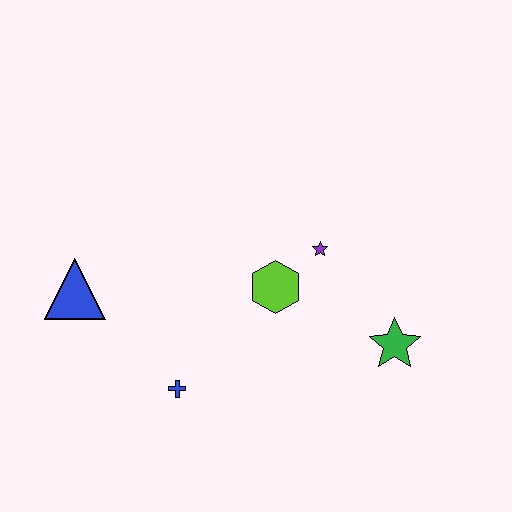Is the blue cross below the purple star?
Yes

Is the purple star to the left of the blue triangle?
No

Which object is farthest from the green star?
The blue triangle is farthest from the green star.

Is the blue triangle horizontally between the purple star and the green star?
No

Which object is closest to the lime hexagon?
The purple star is closest to the lime hexagon.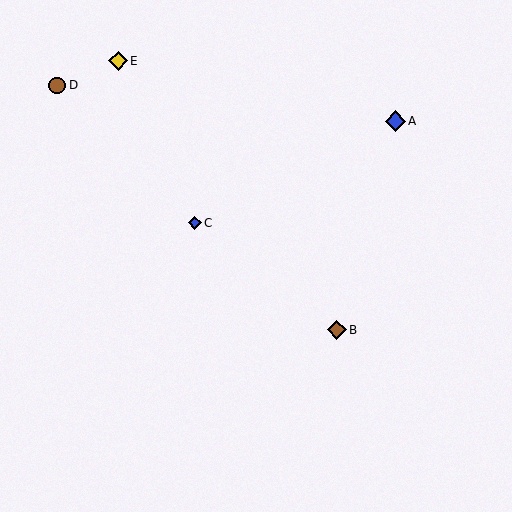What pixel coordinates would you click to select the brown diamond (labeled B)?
Click at (337, 330) to select the brown diamond B.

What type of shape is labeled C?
Shape C is a blue diamond.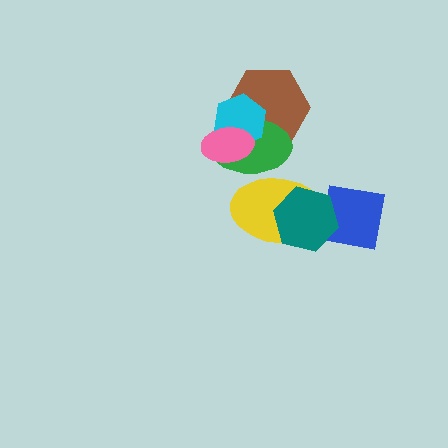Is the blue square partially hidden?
Yes, it is partially covered by another shape.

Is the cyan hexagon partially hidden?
Yes, it is partially covered by another shape.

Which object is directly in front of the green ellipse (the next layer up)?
The cyan hexagon is directly in front of the green ellipse.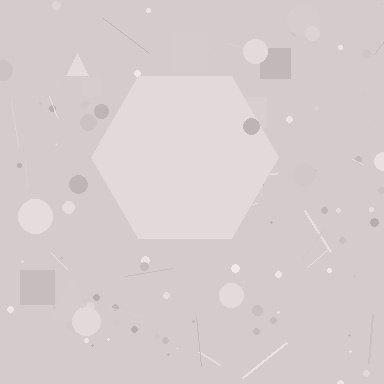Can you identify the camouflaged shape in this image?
The camouflaged shape is a hexagon.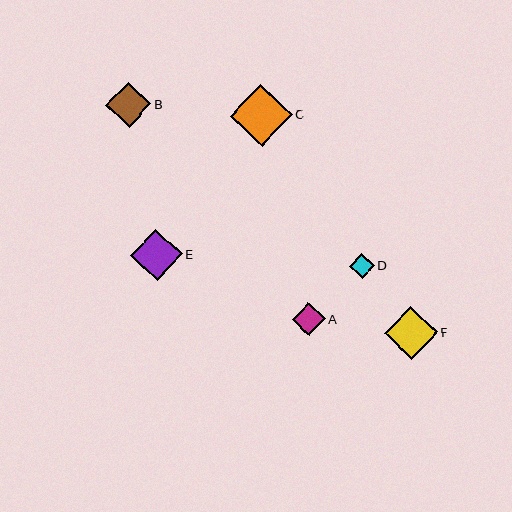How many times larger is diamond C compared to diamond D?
Diamond C is approximately 2.5 times the size of diamond D.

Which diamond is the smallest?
Diamond D is the smallest with a size of approximately 25 pixels.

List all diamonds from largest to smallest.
From largest to smallest: C, F, E, B, A, D.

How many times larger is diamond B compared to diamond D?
Diamond B is approximately 1.8 times the size of diamond D.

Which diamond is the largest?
Diamond C is the largest with a size of approximately 62 pixels.